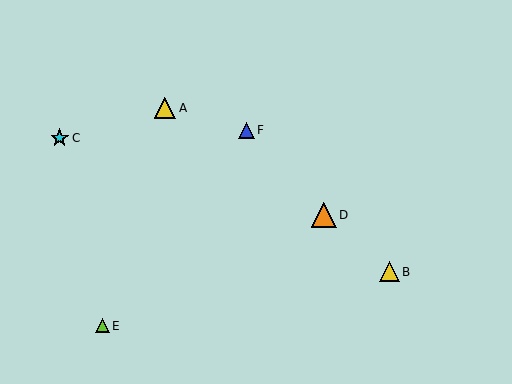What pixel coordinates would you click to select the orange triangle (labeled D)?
Click at (324, 215) to select the orange triangle D.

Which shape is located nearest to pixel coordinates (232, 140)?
The blue triangle (labeled F) at (246, 130) is nearest to that location.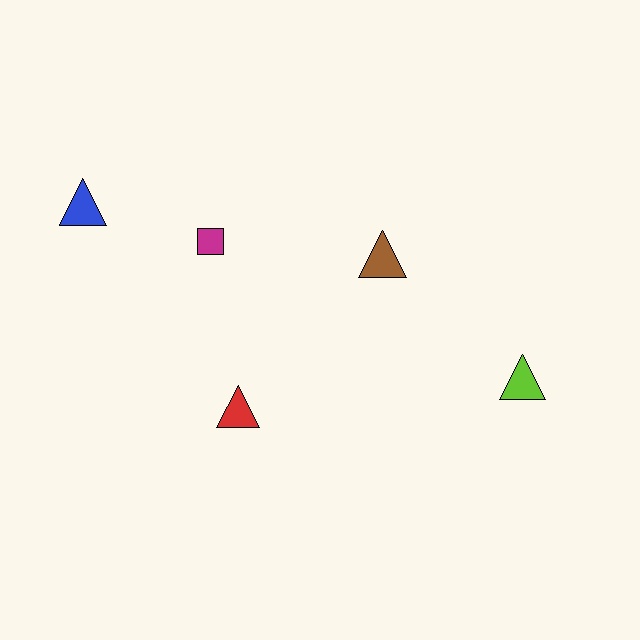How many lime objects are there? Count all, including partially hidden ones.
There is 1 lime object.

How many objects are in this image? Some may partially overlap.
There are 5 objects.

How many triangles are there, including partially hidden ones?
There are 4 triangles.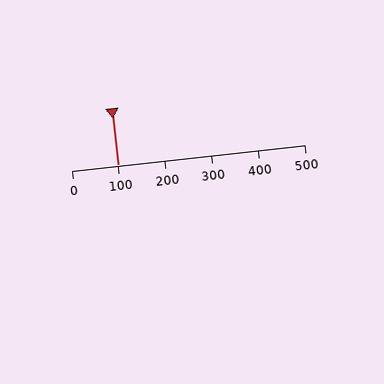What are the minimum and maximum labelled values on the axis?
The axis runs from 0 to 500.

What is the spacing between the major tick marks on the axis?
The major ticks are spaced 100 apart.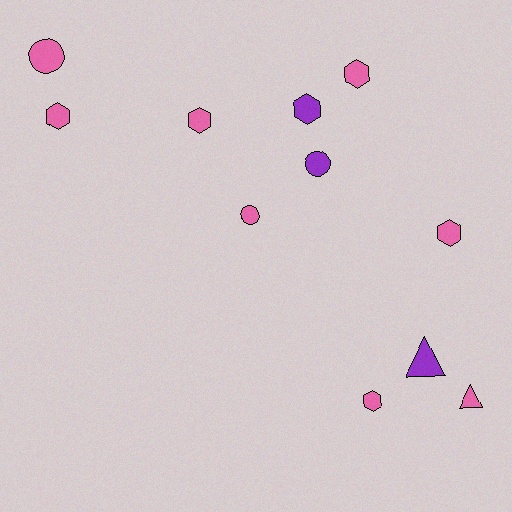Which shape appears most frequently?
Hexagon, with 6 objects.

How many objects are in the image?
There are 11 objects.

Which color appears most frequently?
Pink, with 8 objects.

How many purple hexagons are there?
There is 1 purple hexagon.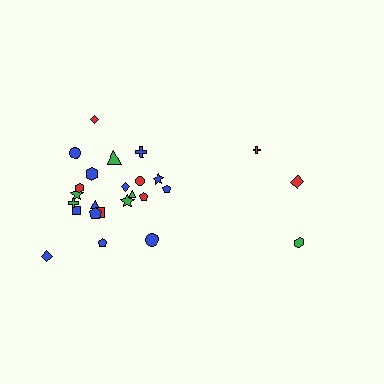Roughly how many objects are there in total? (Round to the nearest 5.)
Roughly 25 objects in total.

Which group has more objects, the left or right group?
The left group.